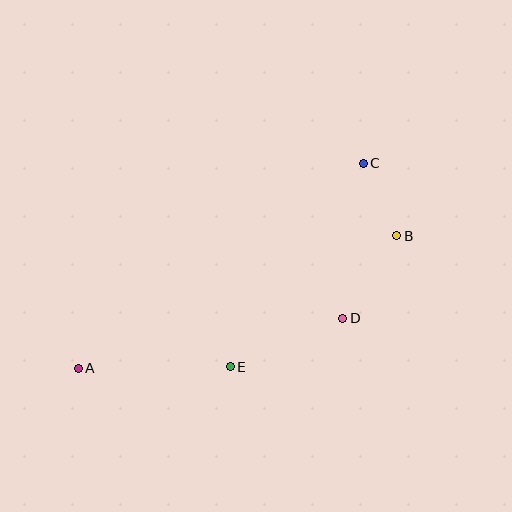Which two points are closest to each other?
Points B and C are closest to each other.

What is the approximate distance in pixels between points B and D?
The distance between B and D is approximately 98 pixels.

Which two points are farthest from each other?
Points A and C are farthest from each other.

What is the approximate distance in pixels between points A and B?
The distance between A and B is approximately 345 pixels.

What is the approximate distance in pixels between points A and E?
The distance between A and E is approximately 152 pixels.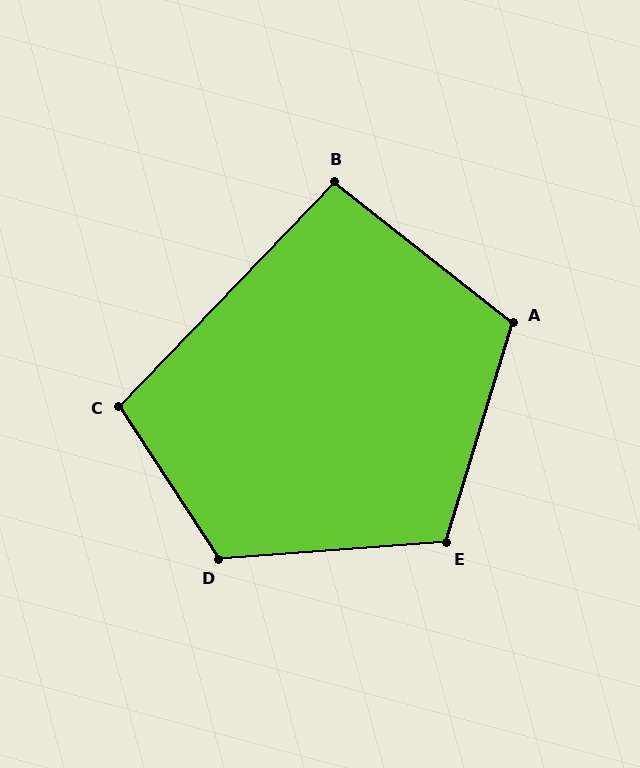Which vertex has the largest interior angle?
D, at approximately 119 degrees.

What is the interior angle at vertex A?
Approximately 111 degrees (obtuse).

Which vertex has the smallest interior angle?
B, at approximately 96 degrees.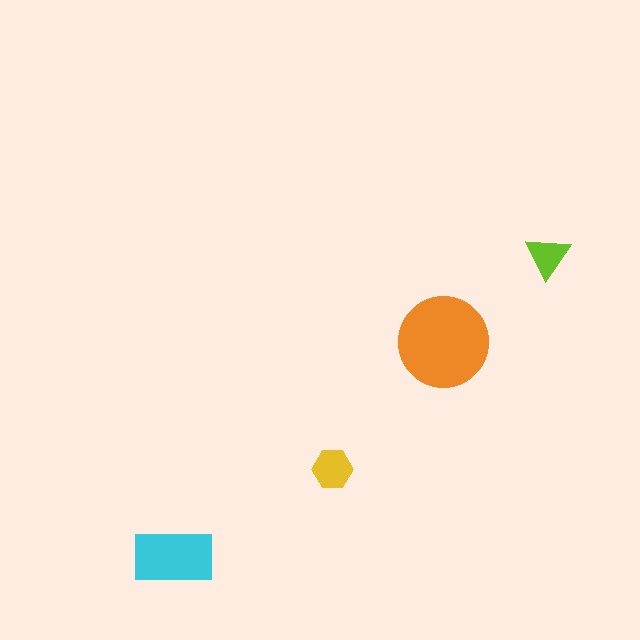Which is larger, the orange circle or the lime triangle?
The orange circle.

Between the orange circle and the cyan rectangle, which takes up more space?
The orange circle.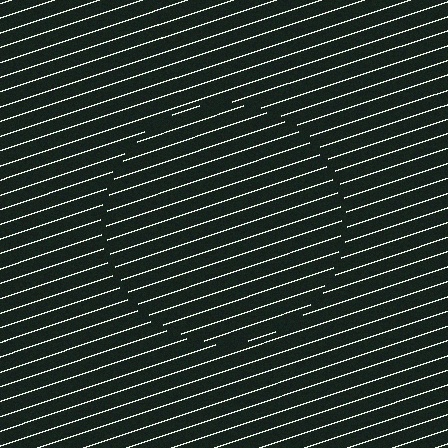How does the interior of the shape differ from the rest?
The interior of the shape contains the same grating, shifted by half a period — the contour is defined by the phase discontinuity where line-ends from the inner and outer gratings abut.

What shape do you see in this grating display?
An illusory circle. The interior of the shape contains the same grating, shifted by half a period — the contour is defined by the phase discontinuity where line-ends from the inner and outer gratings abut.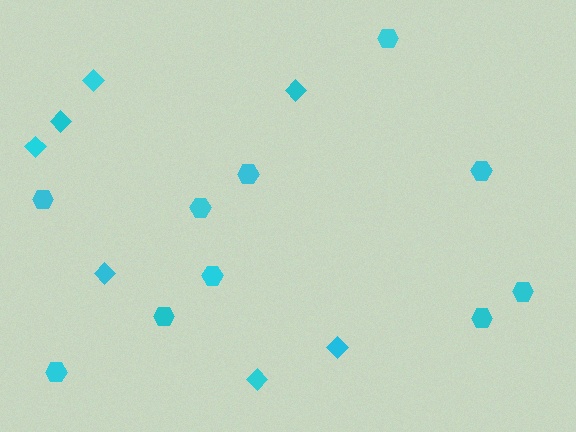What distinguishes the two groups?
There are 2 groups: one group of diamonds (7) and one group of hexagons (10).